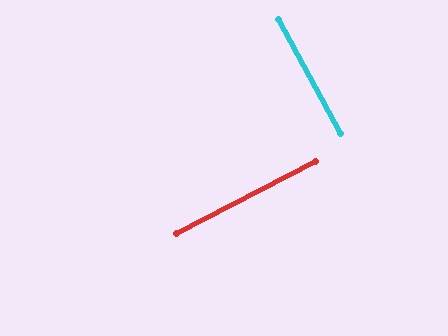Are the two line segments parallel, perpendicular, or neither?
Perpendicular — they meet at approximately 89°.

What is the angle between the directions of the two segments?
Approximately 89 degrees.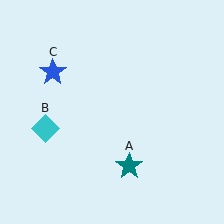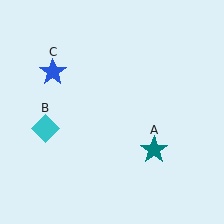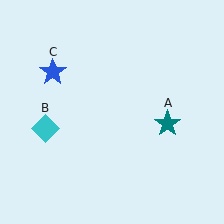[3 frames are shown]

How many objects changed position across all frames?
1 object changed position: teal star (object A).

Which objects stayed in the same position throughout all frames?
Cyan diamond (object B) and blue star (object C) remained stationary.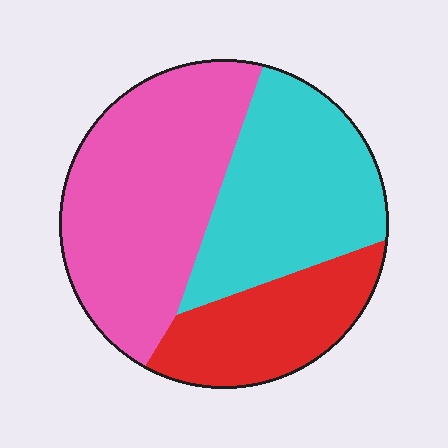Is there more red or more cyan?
Cyan.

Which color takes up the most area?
Pink, at roughly 45%.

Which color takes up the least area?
Red, at roughly 20%.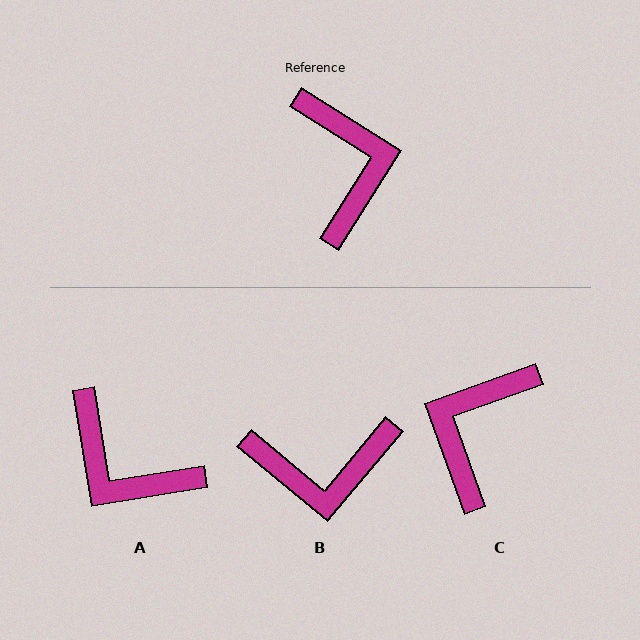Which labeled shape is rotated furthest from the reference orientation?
C, about 142 degrees away.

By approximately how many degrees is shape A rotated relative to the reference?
Approximately 138 degrees clockwise.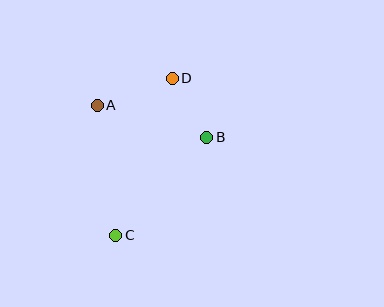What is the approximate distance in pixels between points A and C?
The distance between A and C is approximately 132 pixels.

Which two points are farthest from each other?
Points C and D are farthest from each other.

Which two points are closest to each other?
Points B and D are closest to each other.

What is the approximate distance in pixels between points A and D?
The distance between A and D is approximately 80 pixels.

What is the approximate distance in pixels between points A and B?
The distance between A and B is approximately 114 pixels.